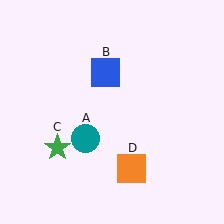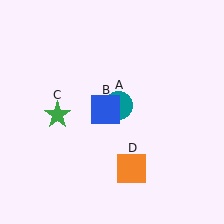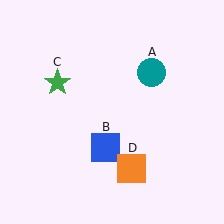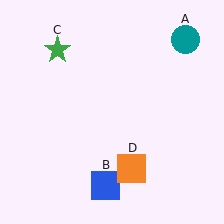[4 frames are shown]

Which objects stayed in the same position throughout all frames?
Orange square (object D) remained stationary.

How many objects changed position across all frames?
3 objects changed position: teal circle (object A), blue square (object B), green star (object C).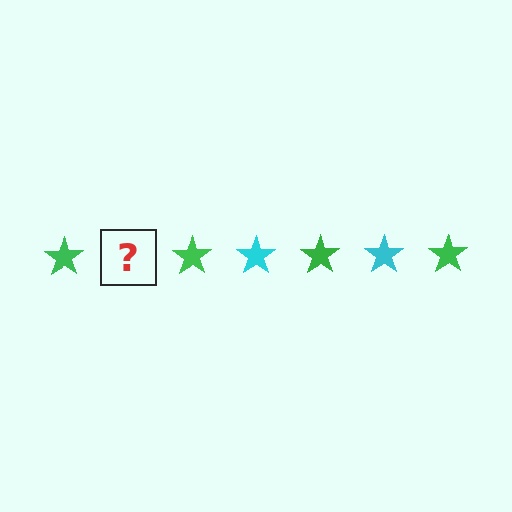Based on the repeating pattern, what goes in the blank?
The blank should be a cyan star.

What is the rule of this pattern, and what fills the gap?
The rule is that the pattern cycles through green, cyan stars. The gap should be filled with a cyan star.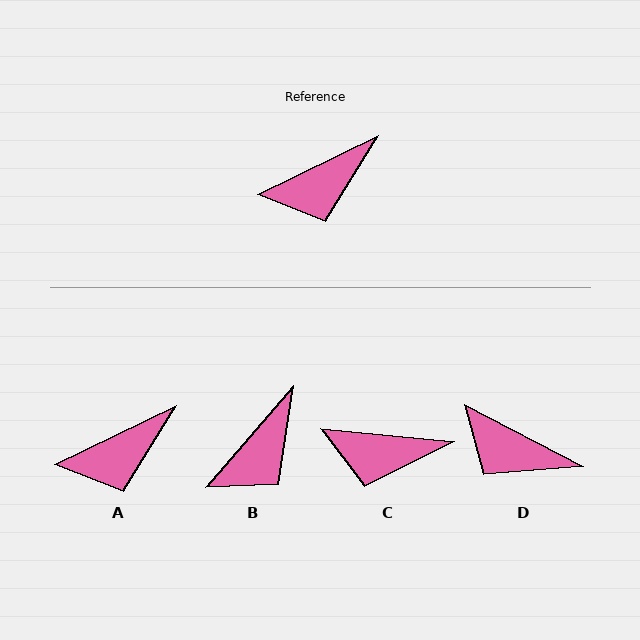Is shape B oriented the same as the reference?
No, it is off by about 23 degrees.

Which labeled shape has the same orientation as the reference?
A.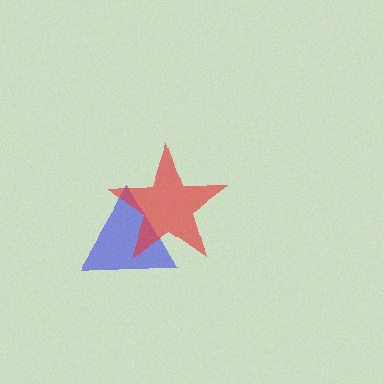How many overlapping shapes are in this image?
There are 2 overlapping shapes in the image.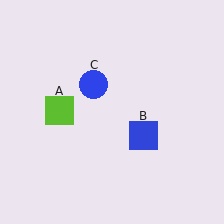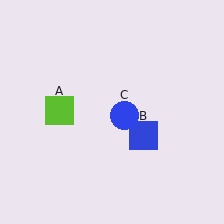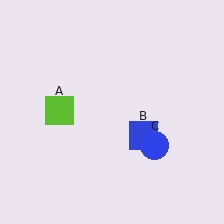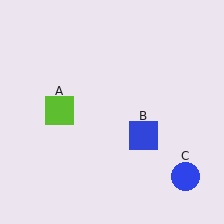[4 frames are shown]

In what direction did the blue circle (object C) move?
The blue circle (object C) moved down and to the right.